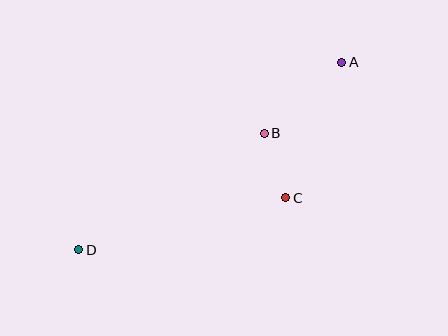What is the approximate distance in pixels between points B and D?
The distance between B and D is approximately 219 pixels.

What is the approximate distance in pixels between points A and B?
The distance between A and B is approximately 105 pixels.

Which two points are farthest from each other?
Points A and D are farthest from each other.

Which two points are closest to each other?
Points B and C are closest to each other.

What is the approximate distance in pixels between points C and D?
The distance between C and D is approximately 214 pixels.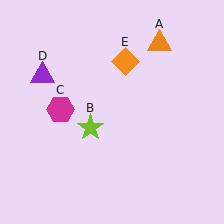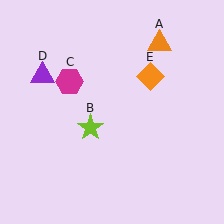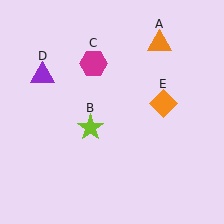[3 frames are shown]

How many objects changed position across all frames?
2 objects changed position: magenta hexagon (object C), orange diamond (object E).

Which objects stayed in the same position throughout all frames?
Orange triangle (object A) and lime star (object B) and purple triangle (object D) remained stationary.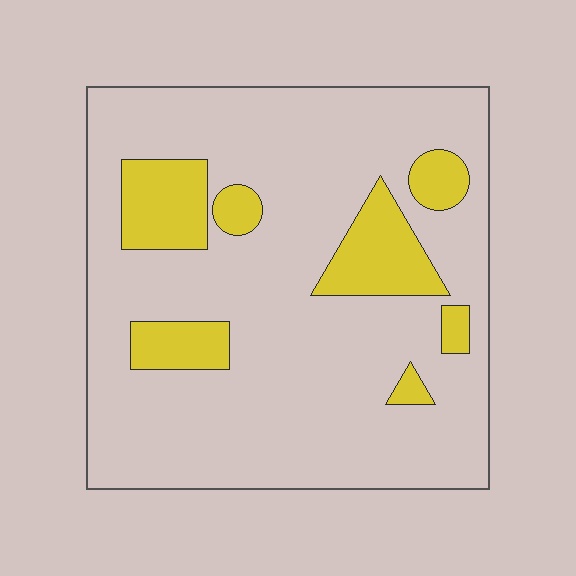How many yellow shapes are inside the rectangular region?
7.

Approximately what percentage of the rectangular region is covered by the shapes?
Approximately 20%.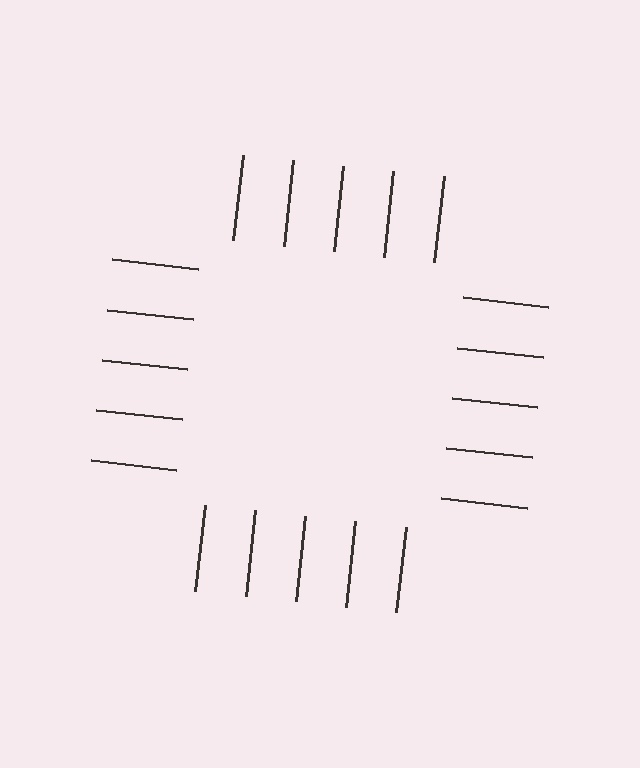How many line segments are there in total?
20 — 5 along each of the 4 edges.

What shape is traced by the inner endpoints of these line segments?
An illusory square — the line segments terminate on its edges but no continuous stroke is drawn.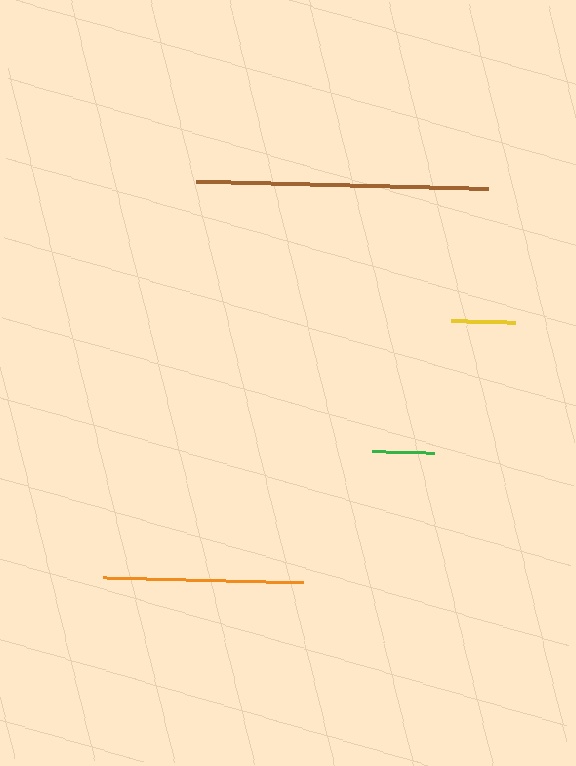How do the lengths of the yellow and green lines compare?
The yellow and green lines are approximately the same length.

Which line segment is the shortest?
The green line is the shortest at approximately 63 pixels.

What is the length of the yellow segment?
The yellow segment is approximately 64 pixels long.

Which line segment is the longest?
The brown line is the longest at approximately 292 pixels.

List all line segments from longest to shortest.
From longest to shortest: brown, orange, yellow, green.